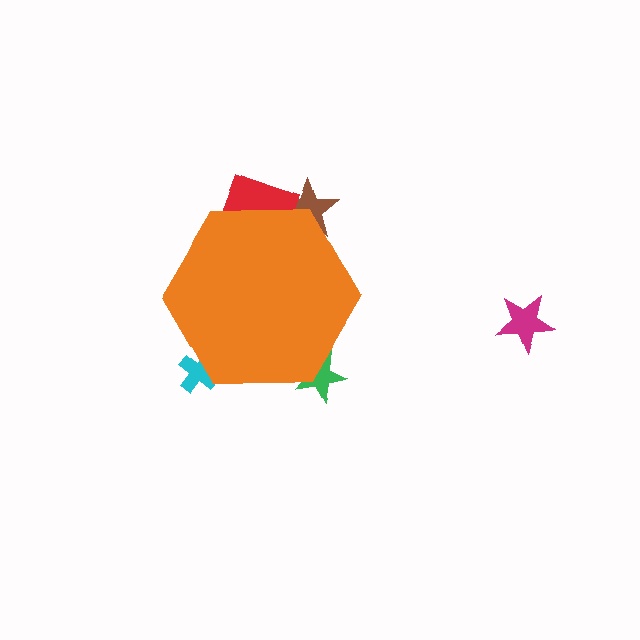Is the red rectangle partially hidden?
Yes, the red rectangle is partially hidden behind the orange hexagon.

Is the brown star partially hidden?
Yes, the brown star is partially hidden behind the orange hexagon.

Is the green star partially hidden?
Yes, the green star is partially hidden behind the orange hexagon.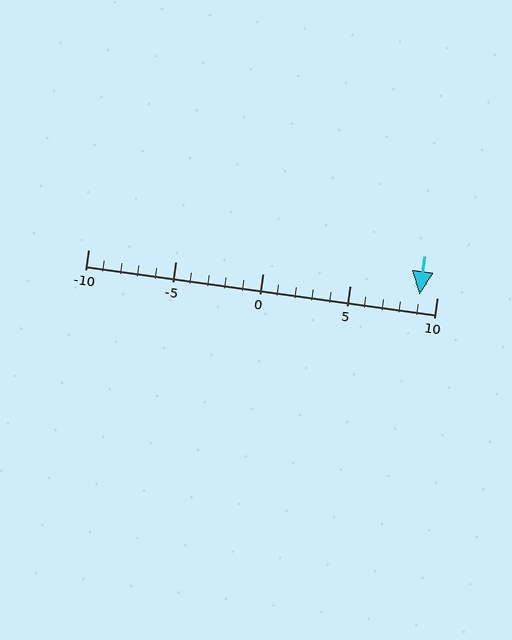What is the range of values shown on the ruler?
The ruler shows values from -10 to 10.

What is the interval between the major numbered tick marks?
The major tick marks are spaced 5 units apart.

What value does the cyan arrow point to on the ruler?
The cyan arrow points to approximately 9.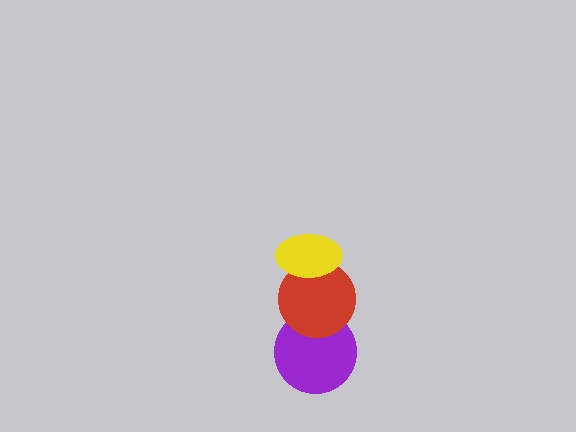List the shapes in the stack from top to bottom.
From top to bottom: the yellow ellipse, the red circle, the purple circle.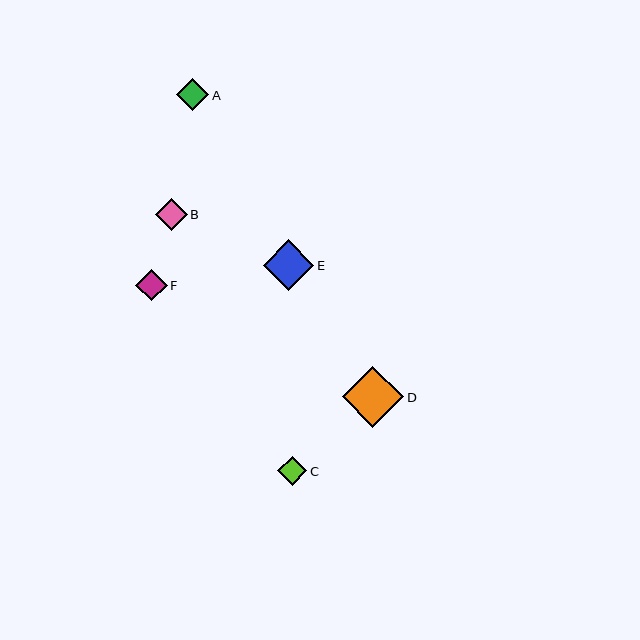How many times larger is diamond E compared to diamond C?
Diamond E is approximately 1.7 times the size of diamond C.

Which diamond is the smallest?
Diamond C is the smallest with a size of approximately 29 pixels.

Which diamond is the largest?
Diamond D is the largest with a size of approximately 61 pixels.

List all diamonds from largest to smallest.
From largest to smallest: D, E, A, B, F, C.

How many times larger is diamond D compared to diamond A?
Diamond D is approximately 1.9 times the size of diamond A.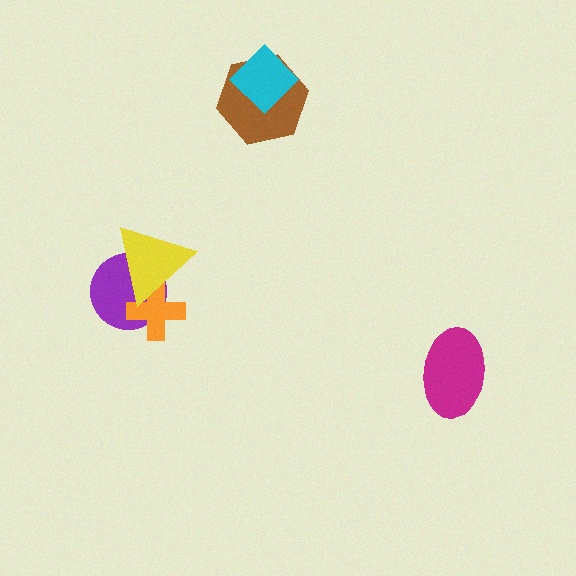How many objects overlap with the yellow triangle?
2 objects overlap with the yellow triangle.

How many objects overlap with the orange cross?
2 objects overlap with the orange cross.